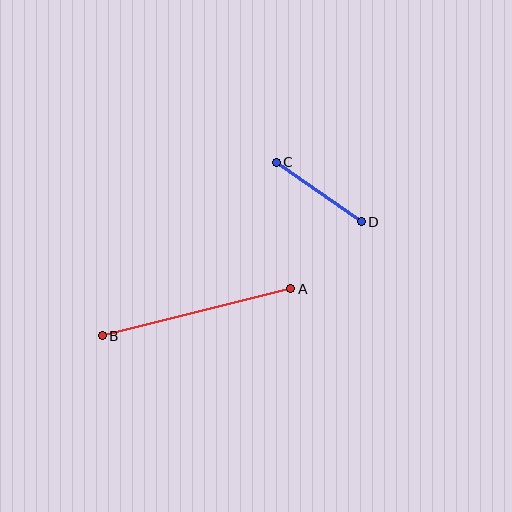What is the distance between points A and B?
The distance is approximately 195 pixels.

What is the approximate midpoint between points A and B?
The midpoint is at approximately (197, 312) pixels.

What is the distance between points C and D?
The distance is approximately 104 pixels.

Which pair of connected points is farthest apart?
Points A and B are farthest apart.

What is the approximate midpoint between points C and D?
The midpoint is at approximately (319, 192) pixels.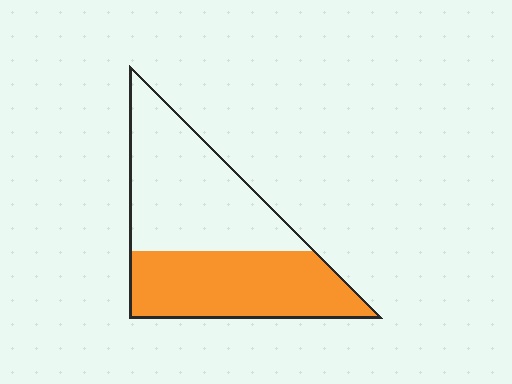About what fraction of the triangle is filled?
About one half (1/2).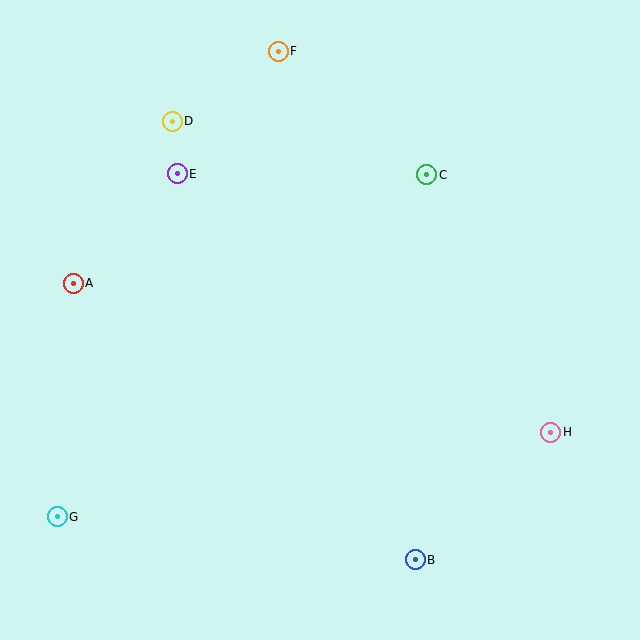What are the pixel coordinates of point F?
Point F is at (278, 51).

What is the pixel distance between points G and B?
The distance between G and B is 360 pixels.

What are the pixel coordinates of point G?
Point G is at (57, 517).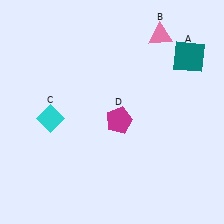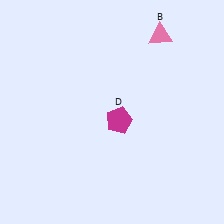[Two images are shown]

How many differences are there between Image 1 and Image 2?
There are 2 differences between the two images.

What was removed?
The teal square (A), the cyan diamond (C) were removed in Image 2.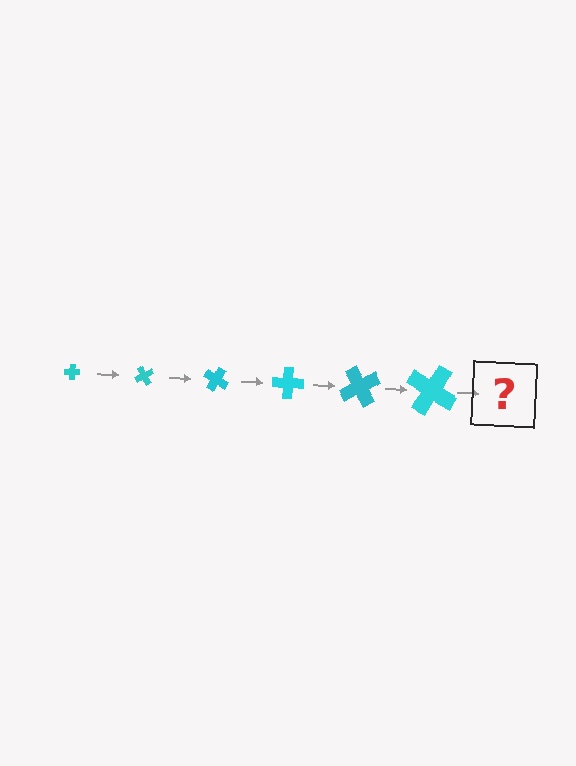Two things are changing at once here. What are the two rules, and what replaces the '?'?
The two rules are that the cross grows larger each step and it rotates 60 degrees each step. The '?' should be a cross, larger than the previous one and rotated 360 degrees from the start.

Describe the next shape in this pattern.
It should be a cross, larger than the previous one and rotated 360 degrees from the start.